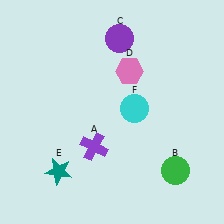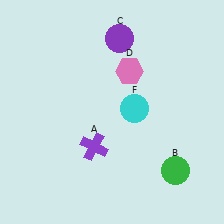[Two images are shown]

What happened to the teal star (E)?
The teal star (E) was removed in Image 2. It was in the bottom-left area of Image 1.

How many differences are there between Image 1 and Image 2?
There is 1 difference between the two images.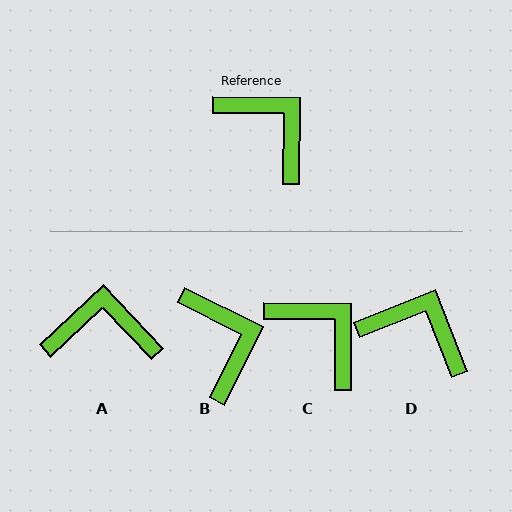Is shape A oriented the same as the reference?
No, it is off by about 44 degrees.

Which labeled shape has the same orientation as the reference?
C.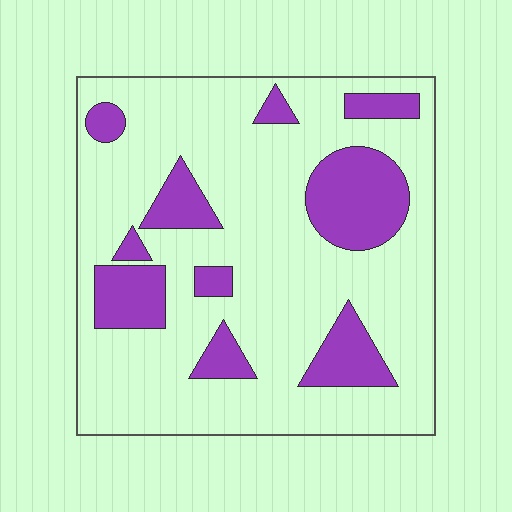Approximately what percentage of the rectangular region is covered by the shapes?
Approximately 25%.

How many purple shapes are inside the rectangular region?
10.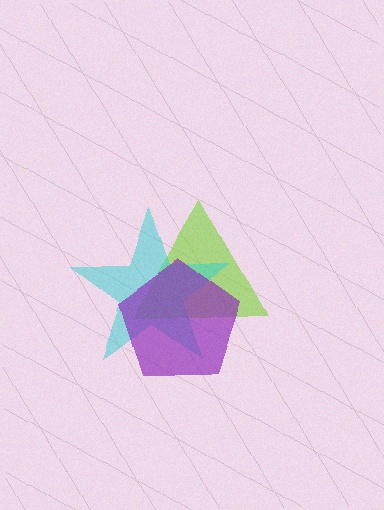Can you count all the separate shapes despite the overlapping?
Yes, there are 3 separate shapes.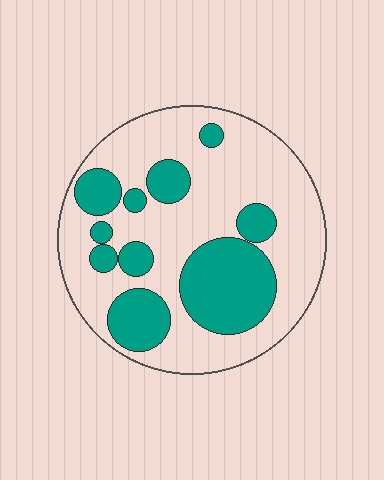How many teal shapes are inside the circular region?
10.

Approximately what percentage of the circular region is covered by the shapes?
Approximately 30%.